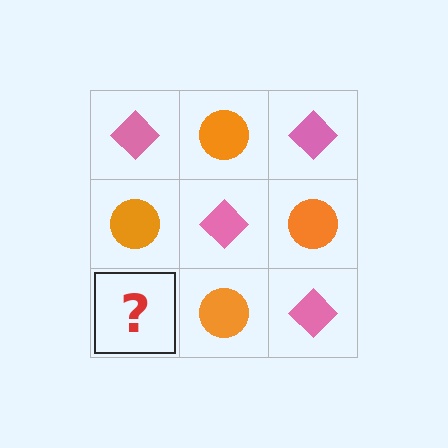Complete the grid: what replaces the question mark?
The question mark should be replaced with a pink diamond.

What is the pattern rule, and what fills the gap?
The rule is that it alternates pink diamond and orange circle in a checkerboard pattern. The gap should be filled with a pink diamond.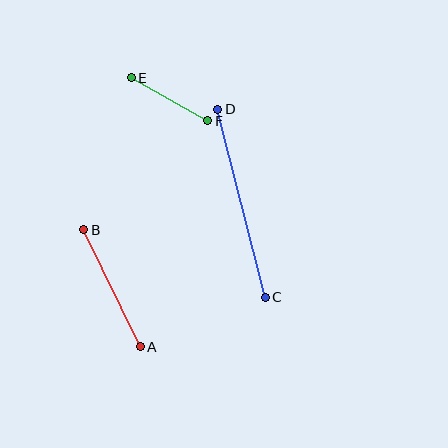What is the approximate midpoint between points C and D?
The midpoint is at approximately (241, 203) pixels.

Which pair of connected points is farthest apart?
Points C and D are farthest apart.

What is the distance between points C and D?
The distance is approximately 194 pixels.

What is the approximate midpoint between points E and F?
The midpoint is at approximately (170, 99) pixels.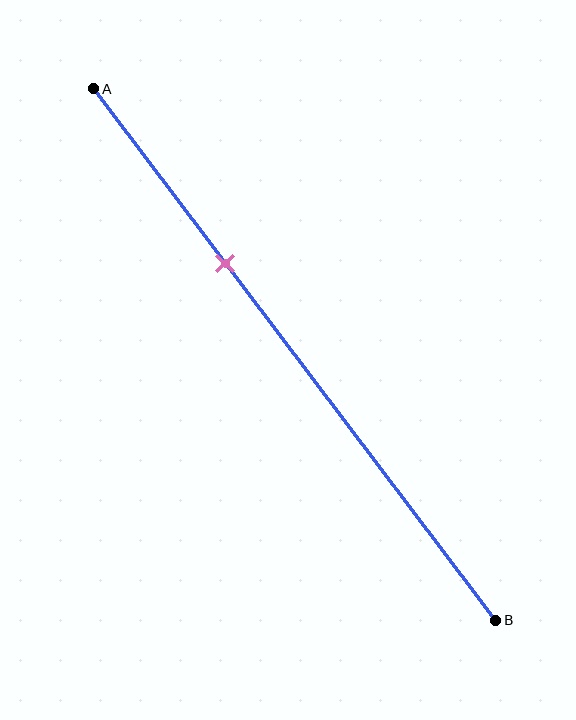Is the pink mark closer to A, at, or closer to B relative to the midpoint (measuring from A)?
The pink mark is closer to point A than the midpoint of segment AB.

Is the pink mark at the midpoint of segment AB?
No, the mark is at about 35% from A, not at the 50% midpoint.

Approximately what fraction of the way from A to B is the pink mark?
The pink mark is approximately 35% of the way from A to B.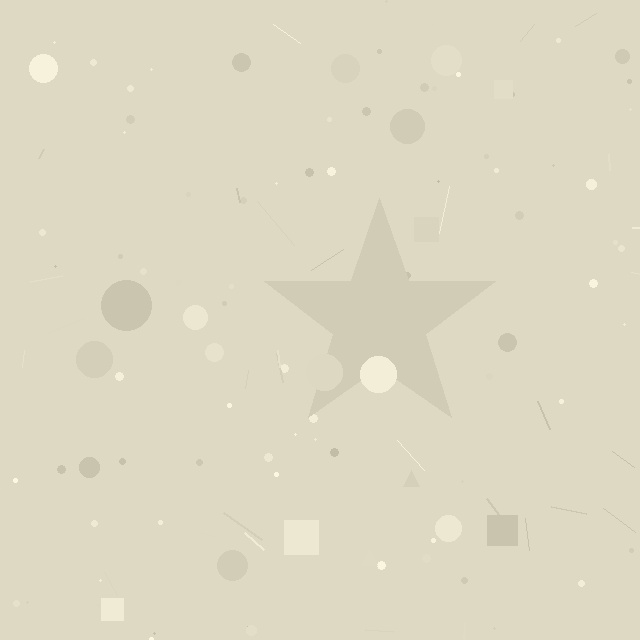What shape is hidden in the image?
A star is hidden in the image.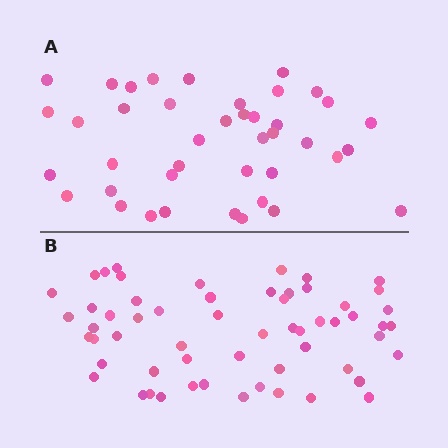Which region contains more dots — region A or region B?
Region B (the bottom region) has more dots.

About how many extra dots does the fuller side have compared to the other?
Region B has approximately 15 more dots than region A.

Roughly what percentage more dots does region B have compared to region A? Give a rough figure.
About 40% more.